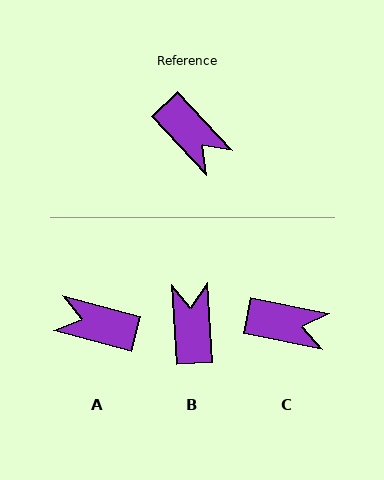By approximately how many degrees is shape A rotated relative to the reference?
Approximately 148 degrees clockwise.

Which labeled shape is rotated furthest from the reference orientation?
A, about 148 degrees away.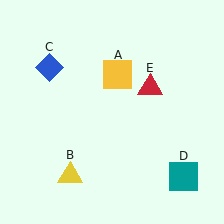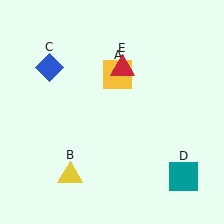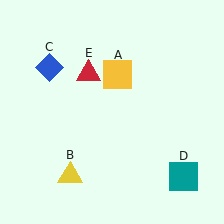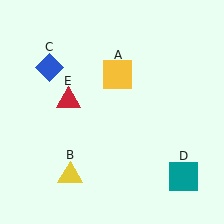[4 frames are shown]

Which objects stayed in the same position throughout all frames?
Yellow square (object A) and yellow triangle (object B) and blue diamond (object C) and teal square (object D) remained stationary.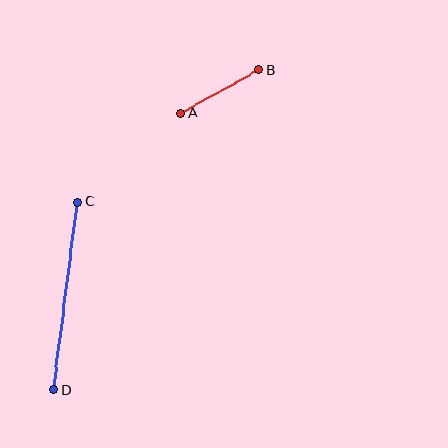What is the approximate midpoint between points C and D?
The midpoint is at approximately (65, 296) pixels.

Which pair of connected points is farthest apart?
Points C and D are farthest apart.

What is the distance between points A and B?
The distance is approximately 90 pixels.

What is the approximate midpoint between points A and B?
The midpoint is at approximately (220, 92) pixels.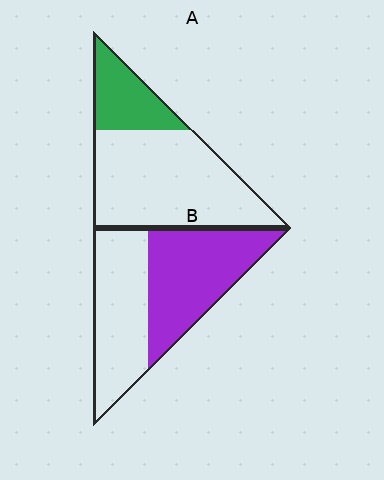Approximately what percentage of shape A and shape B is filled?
A is approximately 25% and B is approximately 50%.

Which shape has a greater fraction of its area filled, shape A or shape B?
Shape B.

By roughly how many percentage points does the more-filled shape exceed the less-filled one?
By roughly 25 percentage points (B over A).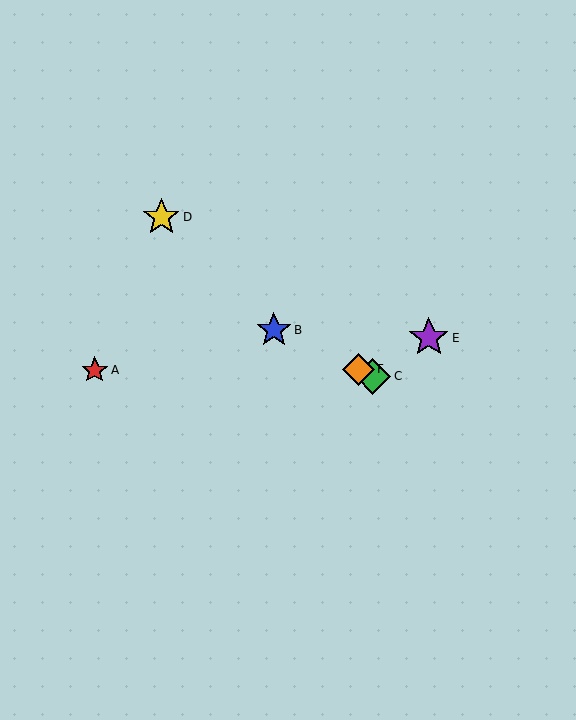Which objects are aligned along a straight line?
Objects B, C, F are aligned along a straight line.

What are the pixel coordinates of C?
Object C is at (373, 376).